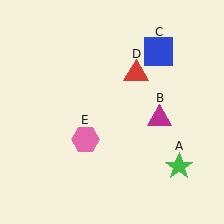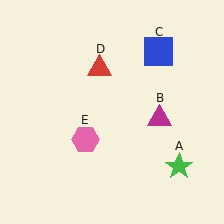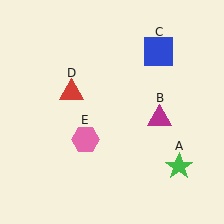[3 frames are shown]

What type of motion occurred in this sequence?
The red triangle (object D) rotated counterclockwise around the center of the scene.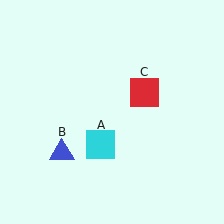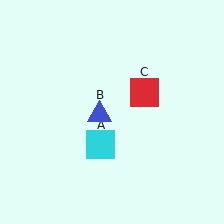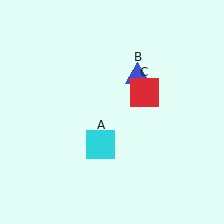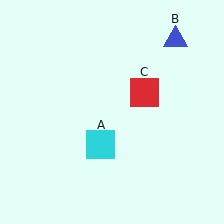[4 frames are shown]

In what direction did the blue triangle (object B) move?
The blue triangle (object B) moved up and to the right.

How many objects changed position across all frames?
1 object changed position: blue triangle (object B).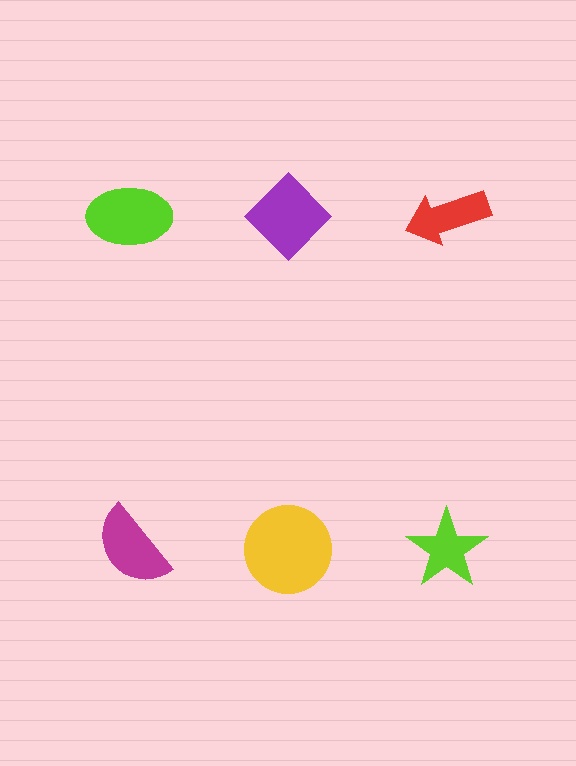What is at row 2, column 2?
A yellow circle.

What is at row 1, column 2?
A purple diamond.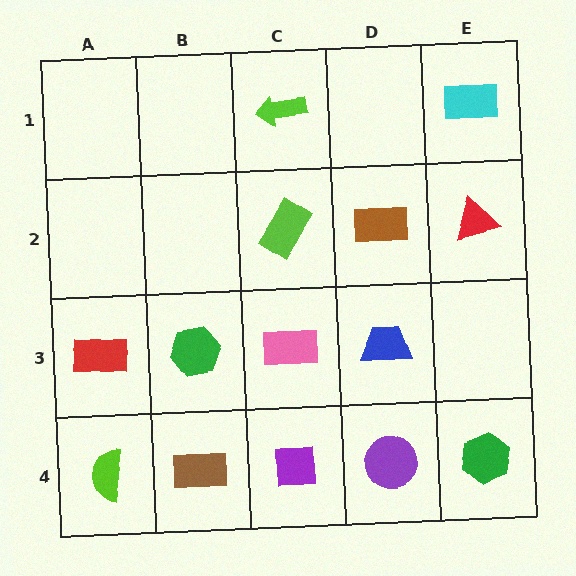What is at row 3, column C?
A pink rectangle.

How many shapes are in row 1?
2 shapes.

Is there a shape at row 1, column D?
No, that cell is empty.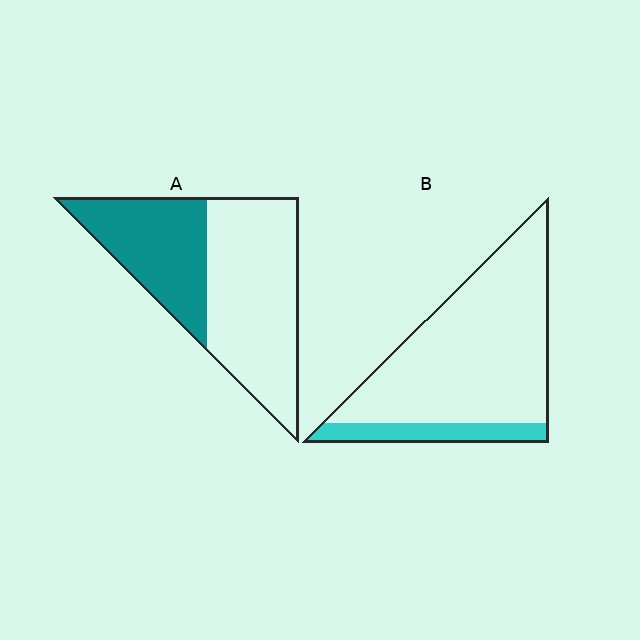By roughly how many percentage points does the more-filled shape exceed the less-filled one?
By roughly 25 percentage points (A over B).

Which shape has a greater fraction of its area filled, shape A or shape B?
Shape A.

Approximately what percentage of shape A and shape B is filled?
A is approximately 40% and B is approximately 15%.